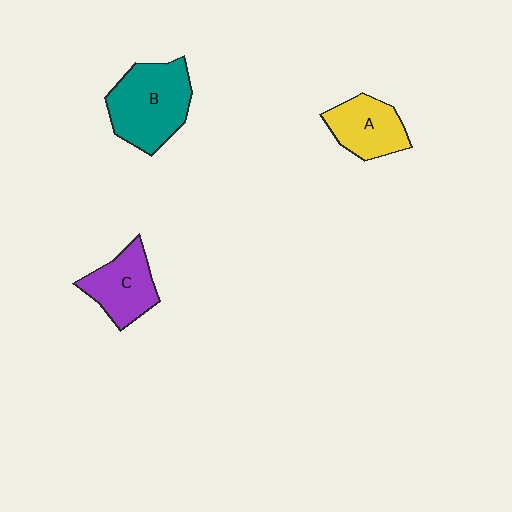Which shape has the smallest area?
Shape A (yellow).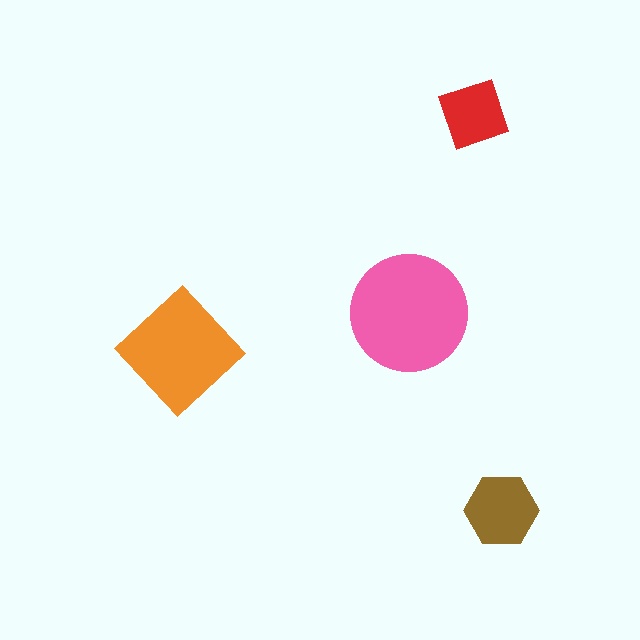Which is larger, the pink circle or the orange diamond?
The pink circle.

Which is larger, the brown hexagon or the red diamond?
The brown hexagon.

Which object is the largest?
The pink circle.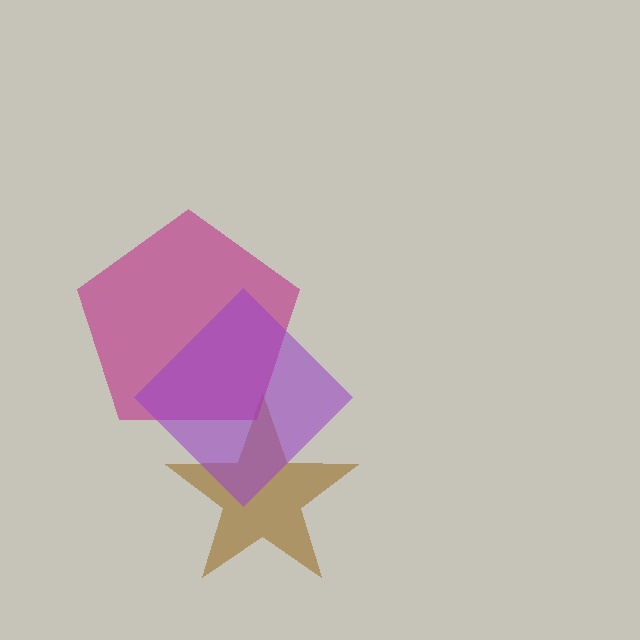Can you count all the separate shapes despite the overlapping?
Yes, there are 3 separate shapes.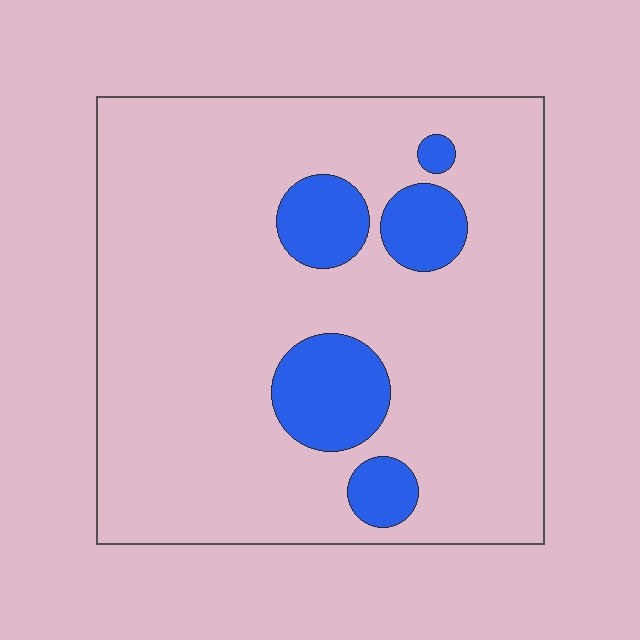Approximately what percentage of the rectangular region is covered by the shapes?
Approximately 15%.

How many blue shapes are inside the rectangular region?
5.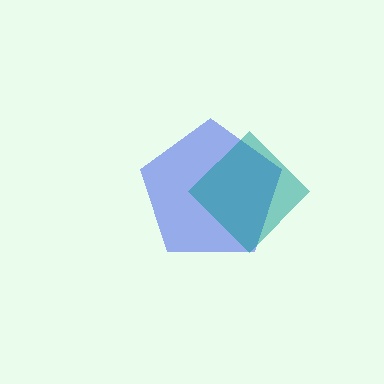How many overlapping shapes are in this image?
There are 2 overlapping shapes in the image.